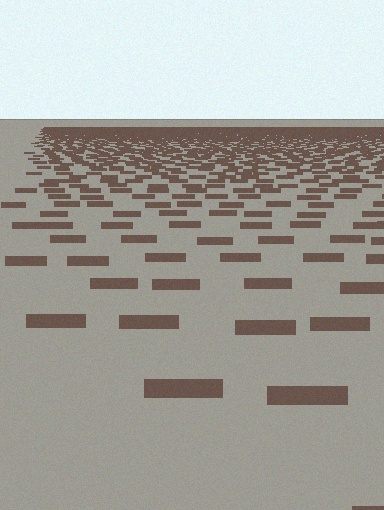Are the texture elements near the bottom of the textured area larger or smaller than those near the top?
Larger. Near the bottom, elements are closer to the viewer and appear at a bigger on-screen size.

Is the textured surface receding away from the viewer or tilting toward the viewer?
The surface is receding away from the viewer. Texture elements get smaller and denser toward the top.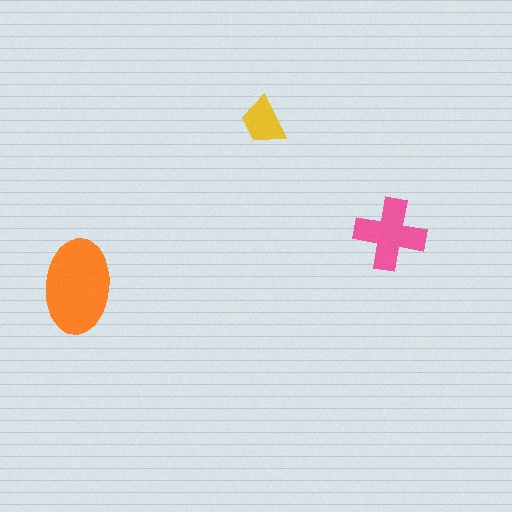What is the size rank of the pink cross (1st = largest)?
2nd.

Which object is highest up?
The yellow trapezoid is topmost.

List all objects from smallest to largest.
The yellow trapezoid, the pink cross, the orange ellipse.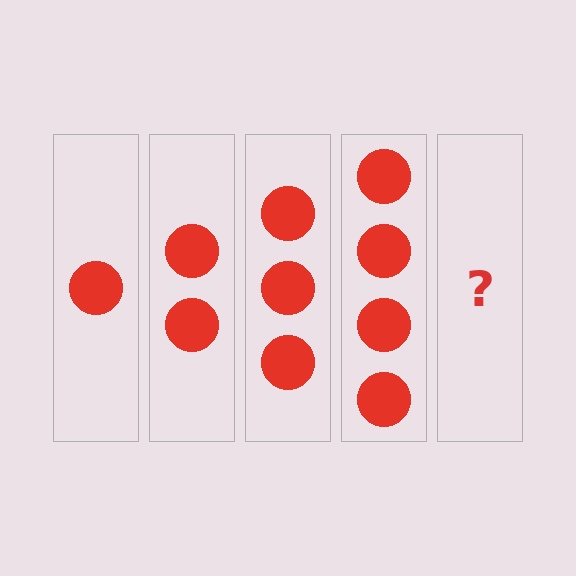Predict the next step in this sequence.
The next step is 5 circles.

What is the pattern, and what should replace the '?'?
The pattern is that each step adds one more circle. The '?' should be 5 circles.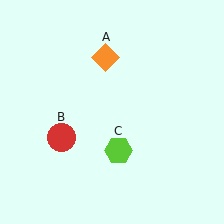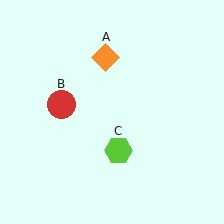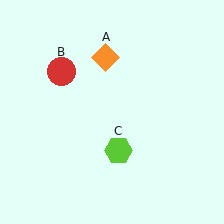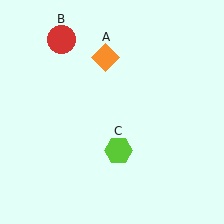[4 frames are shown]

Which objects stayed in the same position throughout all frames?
Orange diamond (object A) and lime hexagon (object C) remained stationary.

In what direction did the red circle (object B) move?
The red circle (object B) moved up.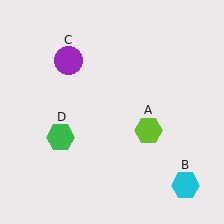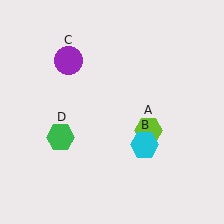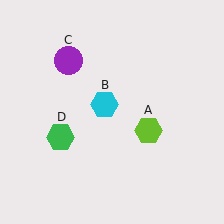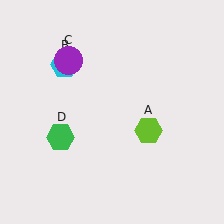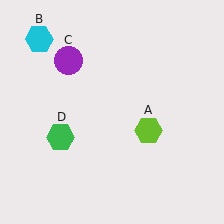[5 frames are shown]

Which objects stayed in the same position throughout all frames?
Lime hexagon (object A) and purple circle (object C) and green hexagon (object D) remained stationary.